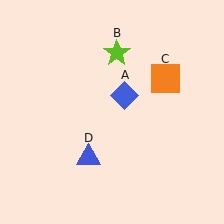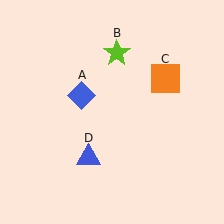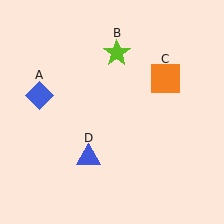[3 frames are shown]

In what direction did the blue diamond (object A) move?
The blue diamond (object A) moved left.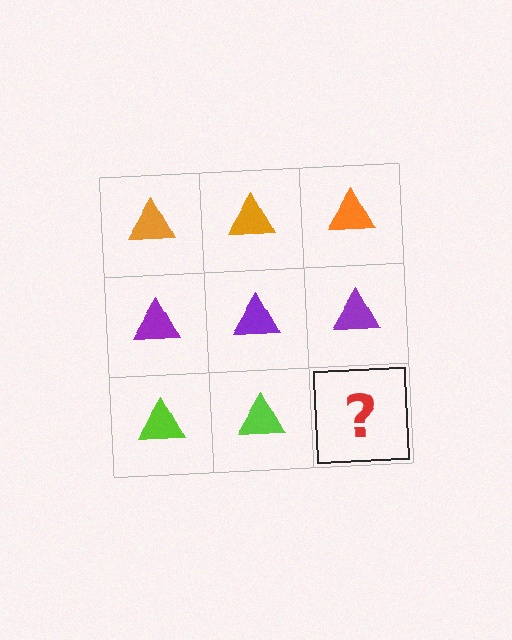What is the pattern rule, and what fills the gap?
The rule is that each row has a consistent color. The gap should be filled with a lime triangle.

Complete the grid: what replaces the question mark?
The question mark should be replaced with a lime triangle.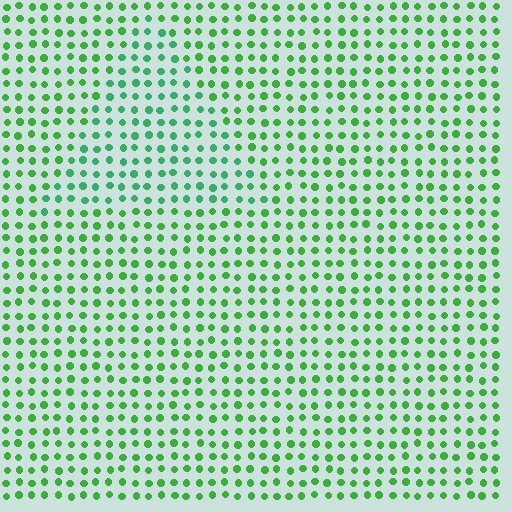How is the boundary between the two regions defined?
The boundary is defined purely by a slight shift in hue (about 27 degrees). Spacing, size, and orientation are identical on both sides.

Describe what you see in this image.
The image is filled with small green elements in a uniform arrangement. A triangle-shaped region is visible where the elements are tinted to a slightly different hue, forming a subtle color boundary.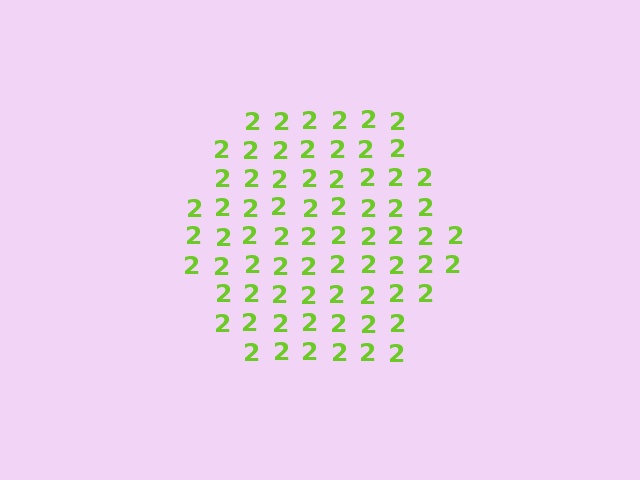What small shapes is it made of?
It is made of small digit 2's.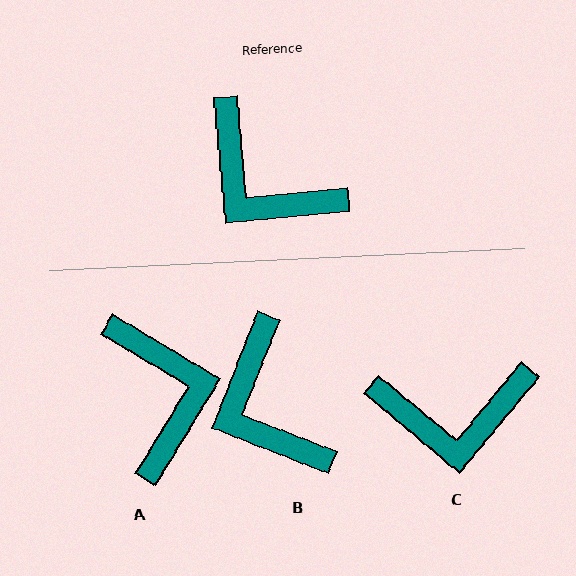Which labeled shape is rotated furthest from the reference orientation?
A, about 144 degrees away.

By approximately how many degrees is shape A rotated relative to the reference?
Approximately 144 degrees counter-clockwise.